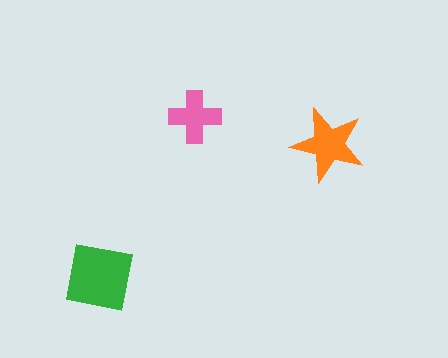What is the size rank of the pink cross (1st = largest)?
3rd.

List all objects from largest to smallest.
The green square, the orange star, the pink cross.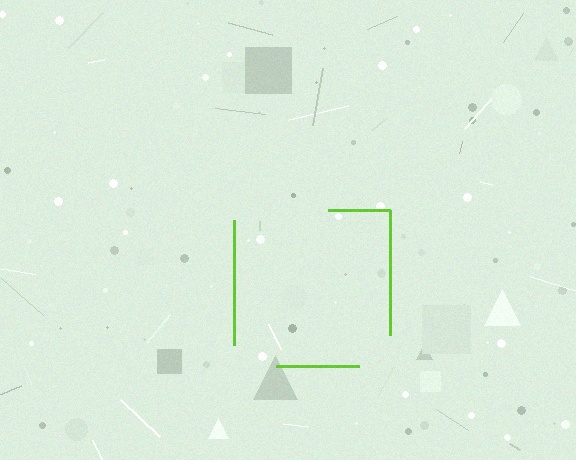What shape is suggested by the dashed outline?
The dashed outline suggests a square.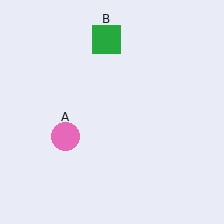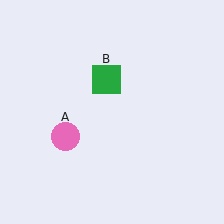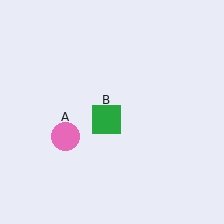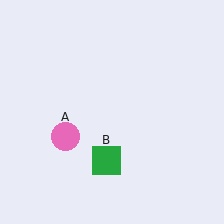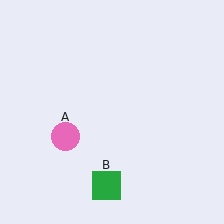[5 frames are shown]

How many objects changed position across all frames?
1 object changed position: green square (object B).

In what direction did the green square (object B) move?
The green square (object B) moved down.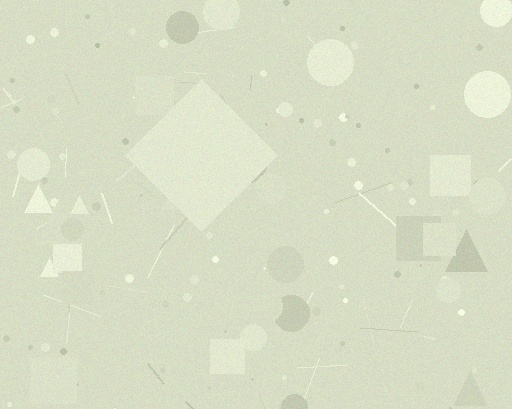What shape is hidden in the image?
A diamond is hidden in the image.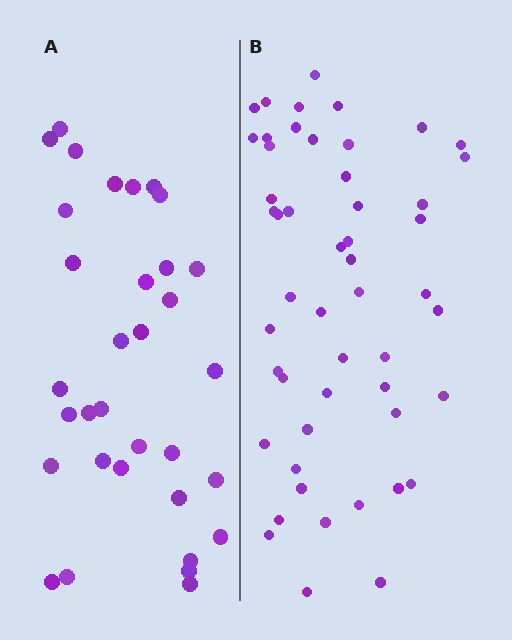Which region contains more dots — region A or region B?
Region B (the right region) has more dots.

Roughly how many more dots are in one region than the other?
Region B has approximately 20 more dots than region A.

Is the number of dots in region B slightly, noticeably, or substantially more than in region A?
Region B has substantially more. The ratio is roughly 1.5 to 1.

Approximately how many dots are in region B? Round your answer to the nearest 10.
About 50 dots. (The exact count is 51, which rounds to 50.)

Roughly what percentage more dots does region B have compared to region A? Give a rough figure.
About 55% more.